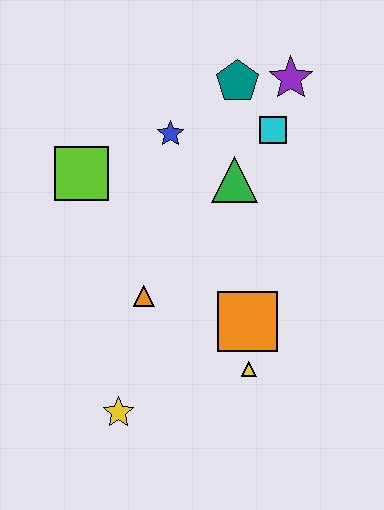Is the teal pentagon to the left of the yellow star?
No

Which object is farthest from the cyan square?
The yellow star is farthest from the cyan square.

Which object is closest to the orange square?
The yellow triangle is closest to the orange square.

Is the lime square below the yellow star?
No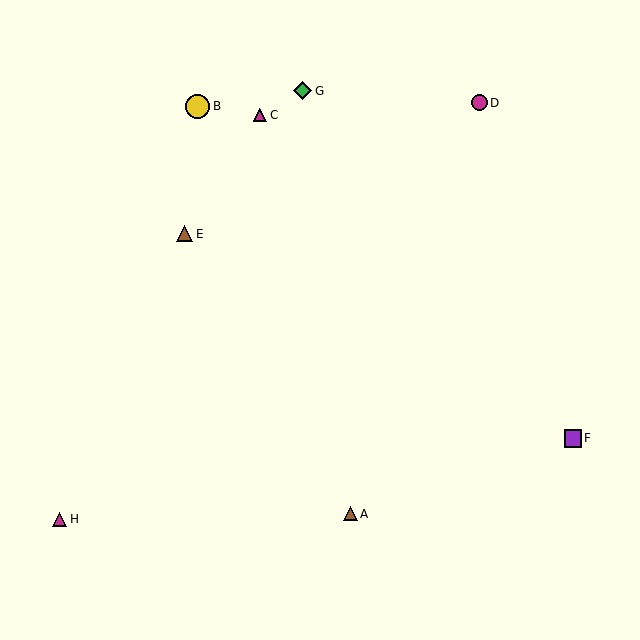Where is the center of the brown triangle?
The center of the brown triangle is at (185, 234).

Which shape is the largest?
The yellow circle (labeled B) is the largest.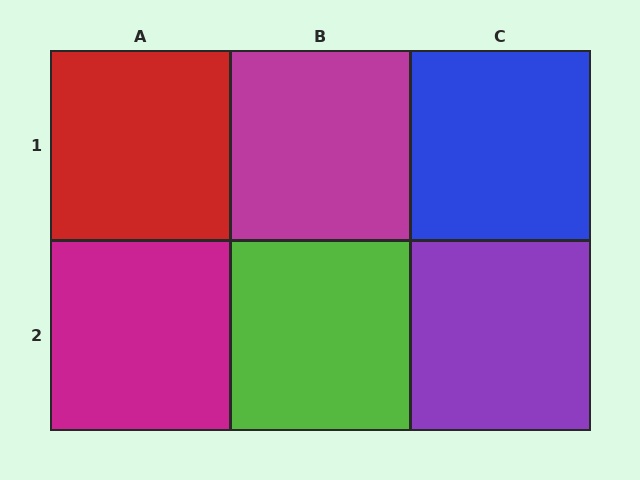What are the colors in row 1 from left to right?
Red, magenta, blue.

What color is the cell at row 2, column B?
Lime.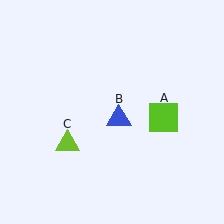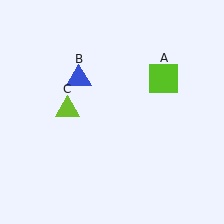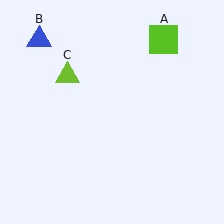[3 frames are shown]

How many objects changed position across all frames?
3 objects changed position: lime square (object A), blue triangle (object B), lime triangle (object C).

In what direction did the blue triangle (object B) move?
The blue triangle (object B) moved up and to the left.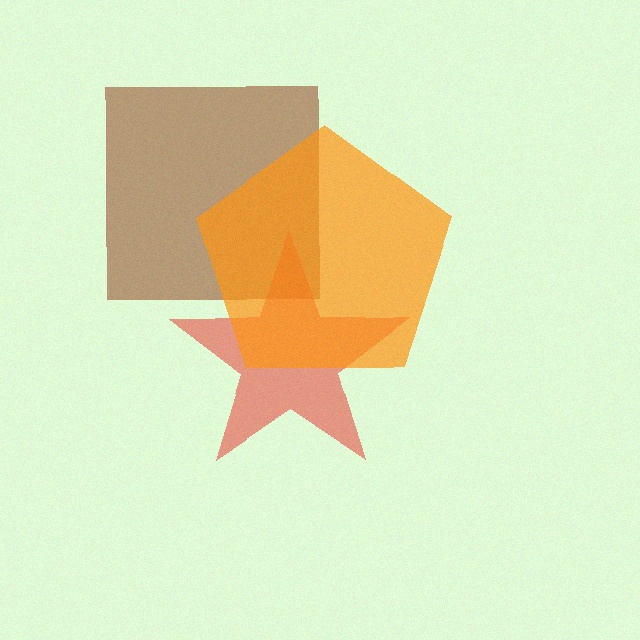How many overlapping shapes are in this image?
There are 3 overlapping shapes in the image.